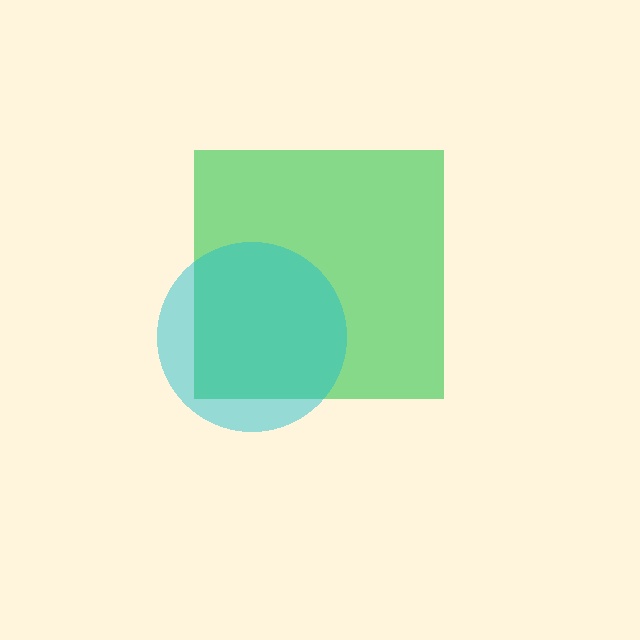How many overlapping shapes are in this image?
There are 2 overlapping shapes in the image.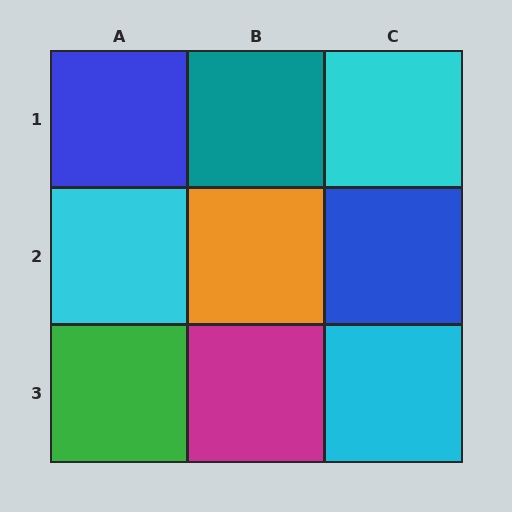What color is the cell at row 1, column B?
Teal.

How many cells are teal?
1 cell is teal.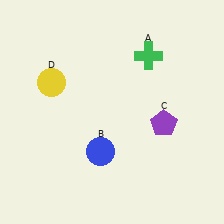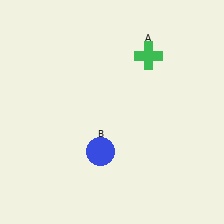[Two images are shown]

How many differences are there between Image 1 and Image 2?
There are 2 differences between the two images.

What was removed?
The purple pentagon (C), the yellow circle (D) were removed in Image 2.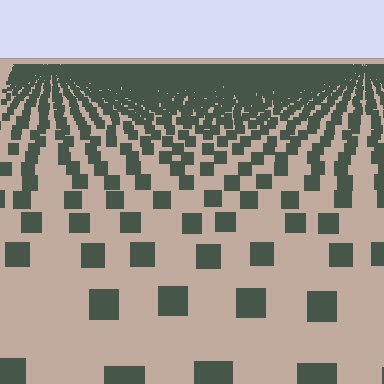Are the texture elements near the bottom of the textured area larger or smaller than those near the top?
Larger. Near the bottom, elements are closer to the viewer and appear at a bigger on-screen size.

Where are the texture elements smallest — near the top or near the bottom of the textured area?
Near the top.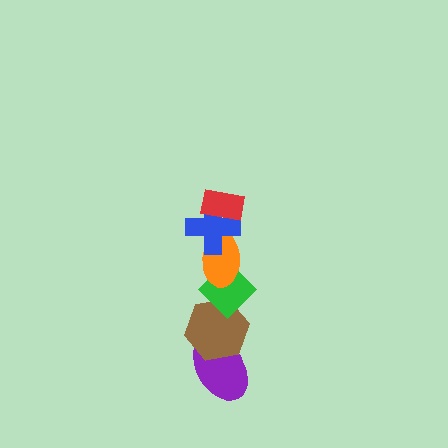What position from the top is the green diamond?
The green diamond is 4th from the top.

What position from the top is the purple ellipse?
The purple ellipse is 6th from the top.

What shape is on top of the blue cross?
The red rectangle is on top of the blue cross.